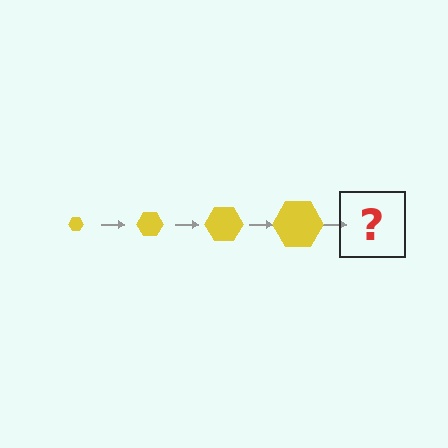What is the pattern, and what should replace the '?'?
The pattern is that the hexagon gets progressively larger each step. The '?' should be a yellow hexagon, larger than the previous one.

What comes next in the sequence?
The next element should be a yellow hexagon, larger than the previous one.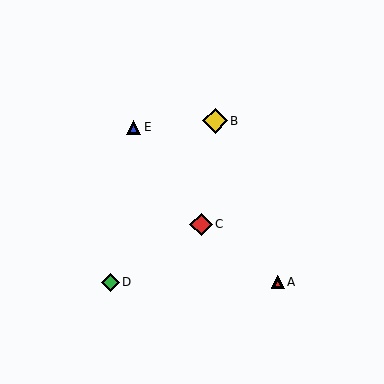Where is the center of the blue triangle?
The center of the blue triangle is at (134, 127).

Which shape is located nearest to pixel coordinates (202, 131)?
The yellow diamond (labeled B) at (215, 121) is nearest to that location.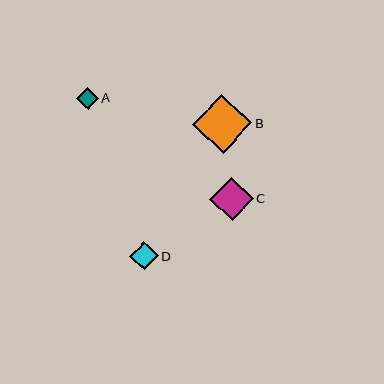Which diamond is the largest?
Diamond B is the largest with a size of approximately 59 pixels.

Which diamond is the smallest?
Diamond A is the smallest with a size of approximately 22 pixels.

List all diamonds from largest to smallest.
From largest to smallest: B, C, D, A.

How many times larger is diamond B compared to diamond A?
Diamond B is approximately 2.7 times the size of diamond A.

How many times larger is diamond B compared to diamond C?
Diamond B is approximately 1.4 times the size of diamond C.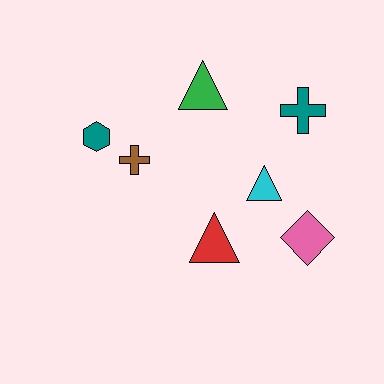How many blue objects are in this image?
There are no blue objects.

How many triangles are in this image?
There are 3 triangles.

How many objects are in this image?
There are 7 objects.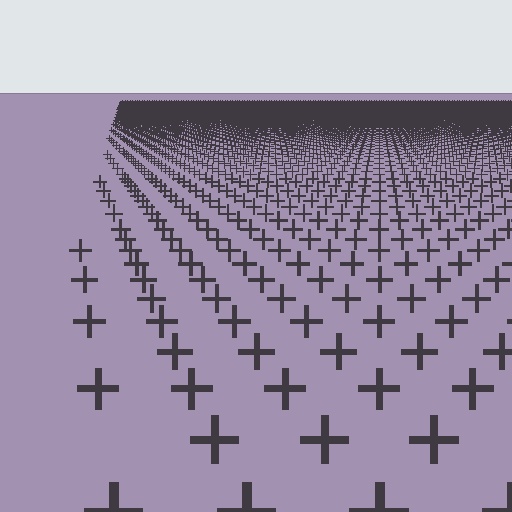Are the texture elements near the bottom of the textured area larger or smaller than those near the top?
Larger. Near the bottom, elements are closer to the viewer and appear at a bigger on-screen size.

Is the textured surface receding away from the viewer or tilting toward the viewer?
The surface is receding away from the viewer. Texture elements get smaller and denser toward the top.